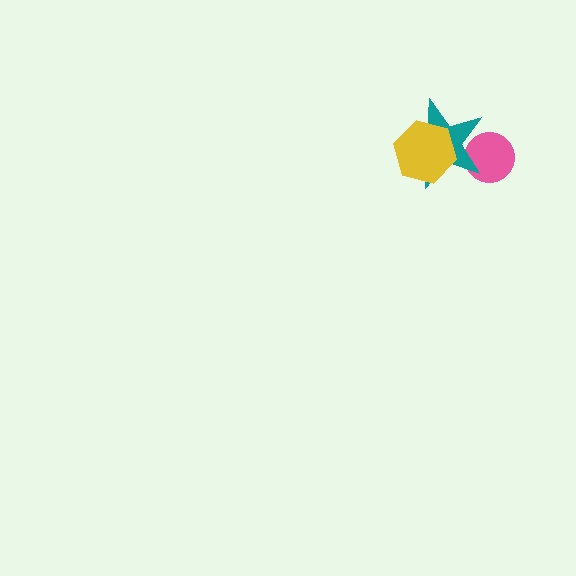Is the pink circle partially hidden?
Yes, it is partially covered by another shape.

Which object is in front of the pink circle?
The teal star is in front of the pink circle.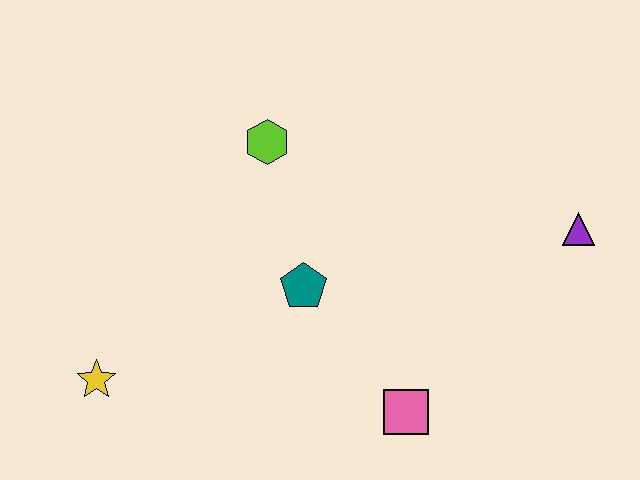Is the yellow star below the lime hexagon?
Yes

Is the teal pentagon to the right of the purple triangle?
No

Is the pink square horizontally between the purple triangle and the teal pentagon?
Yes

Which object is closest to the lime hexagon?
The teal pentagon is closest to the lime hexagon.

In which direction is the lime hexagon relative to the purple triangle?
The lime hexagon is to the left of the purple triangle.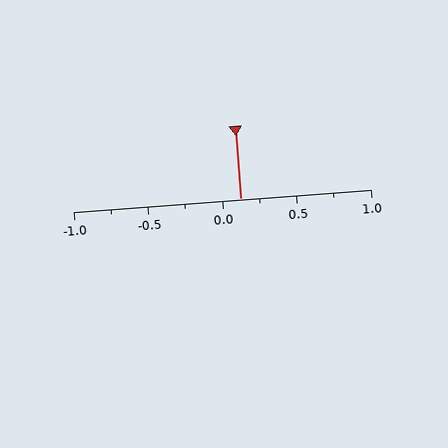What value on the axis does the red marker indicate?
The marker indicates approximately 0.12.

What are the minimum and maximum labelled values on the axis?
The axis runs from -1.0 to 1.0.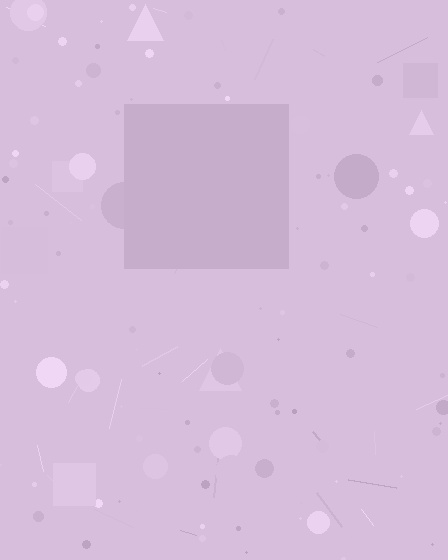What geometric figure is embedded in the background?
A square is embedded in the background.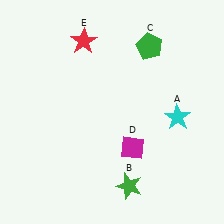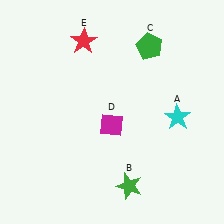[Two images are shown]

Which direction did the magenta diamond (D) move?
The magenta diamond (D) moved up.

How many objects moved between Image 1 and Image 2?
1 object moved between the two images.